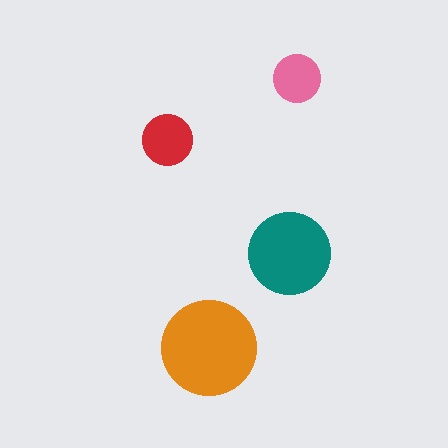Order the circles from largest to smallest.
the orange one, the teal one, the red one, the pink one.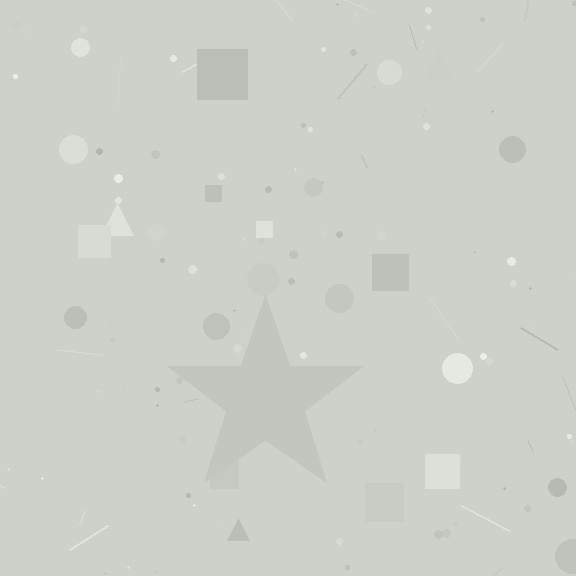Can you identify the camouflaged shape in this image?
The camouflaged shape is a star.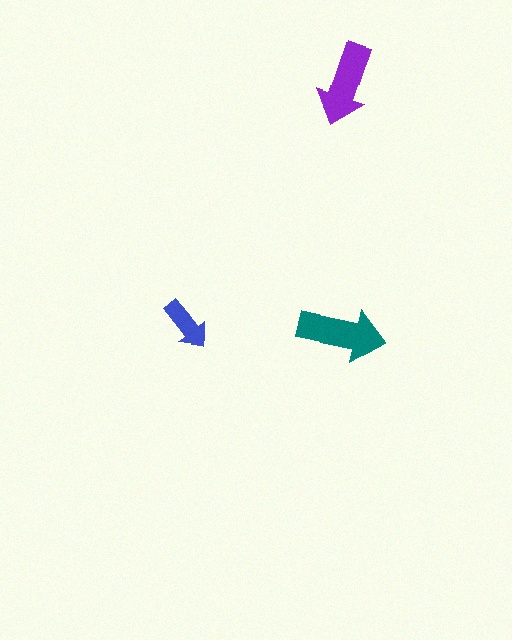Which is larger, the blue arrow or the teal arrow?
The teal one.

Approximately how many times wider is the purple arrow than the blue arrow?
About 1.5 times wider.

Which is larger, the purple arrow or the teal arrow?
The teal one.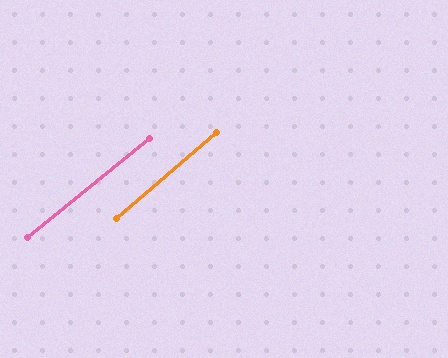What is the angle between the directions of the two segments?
Approximately 2 degrees.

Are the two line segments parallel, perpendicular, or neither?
Parallel — their directions differ by only 1.6°.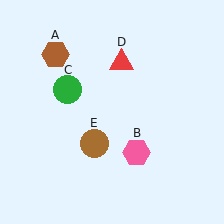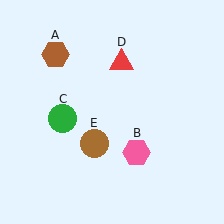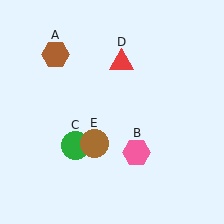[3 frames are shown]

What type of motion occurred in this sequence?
The green circle (object C) rotated counterclockwise around the center of the scene.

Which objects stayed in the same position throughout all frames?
Brown hexagon (object A) and pink hexagon (object B) and red triangle (object D) and brown circle (object E) remained stationary.